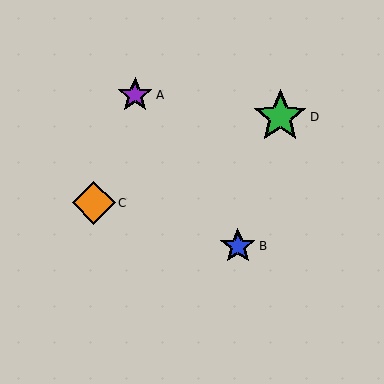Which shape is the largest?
The green star (labeled D) is the largest.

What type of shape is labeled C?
Shape C is an orange diamond.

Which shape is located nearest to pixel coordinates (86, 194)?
The orange diamond (labeled C) at (94, 203) is nearest to that location.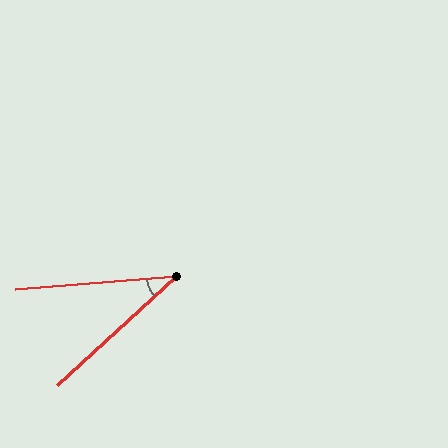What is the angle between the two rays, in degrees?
Approximately 38 degrees.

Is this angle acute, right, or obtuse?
It is acute.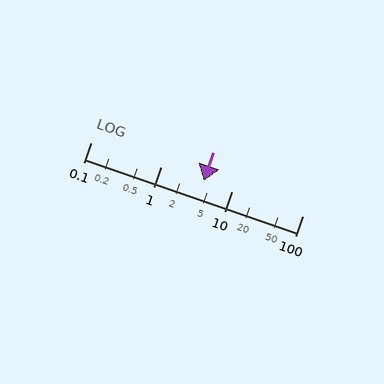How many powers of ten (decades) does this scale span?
The scale spans 3 decades, from 0.1 to 100.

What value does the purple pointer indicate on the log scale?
The pointer indicates approximately 4.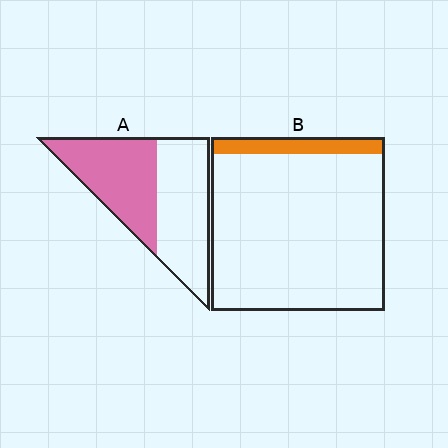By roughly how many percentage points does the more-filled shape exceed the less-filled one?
By roughly 40 percentage points (A over B).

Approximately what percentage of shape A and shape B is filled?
A is approximately 50% and B is approximately 10%.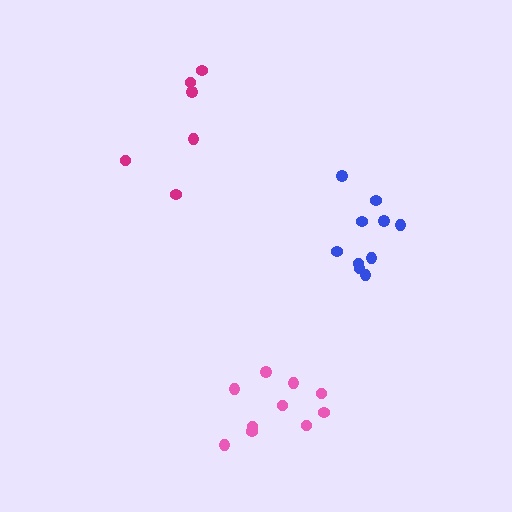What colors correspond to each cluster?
The clusters are colored: magenta, blue, pink.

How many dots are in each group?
Group 1: 6 dots, Group 2: 10 dots, Group 3: 10 dots (26 total).